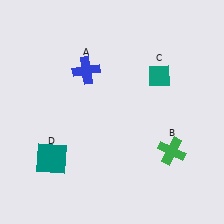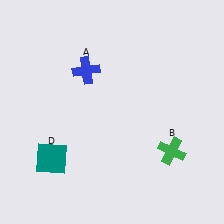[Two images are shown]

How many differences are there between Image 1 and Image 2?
There is 1 difference between the two images.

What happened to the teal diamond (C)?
The teal diamond (C) was removed in Image 2. It was in the top-right area of Image 1.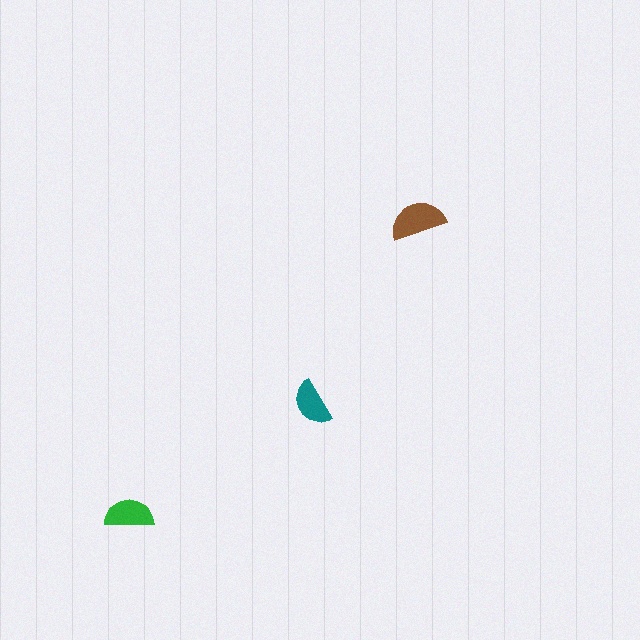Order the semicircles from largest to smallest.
the brown one, the green one, the teal one.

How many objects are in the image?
There are 3 objects in the image.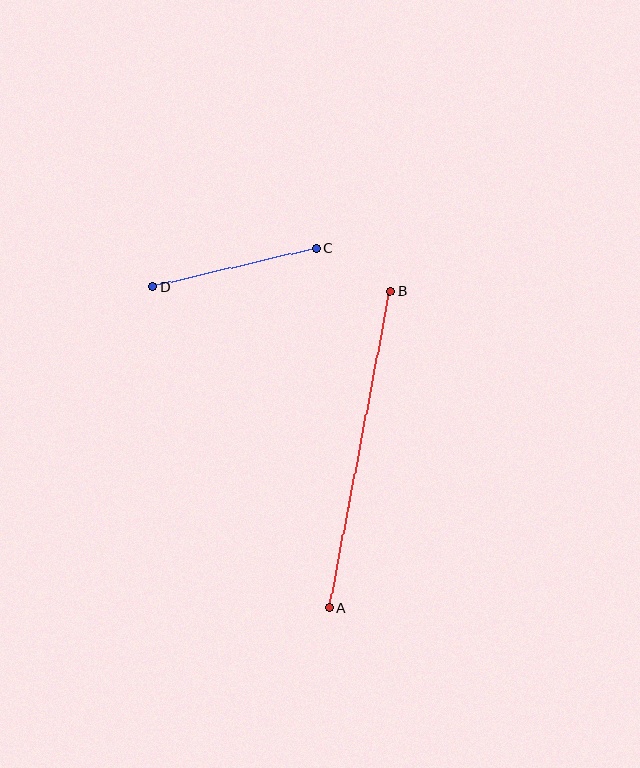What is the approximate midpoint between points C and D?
The midpoint is at approximately (234, 268) pixels.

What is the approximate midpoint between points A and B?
The midpoint is at approximately (360, 450) pixels.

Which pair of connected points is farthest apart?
Points A and B are farthest apart.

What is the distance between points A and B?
The distance is approximately 322 pixels.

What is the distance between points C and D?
The distance is approximately 169 pixels.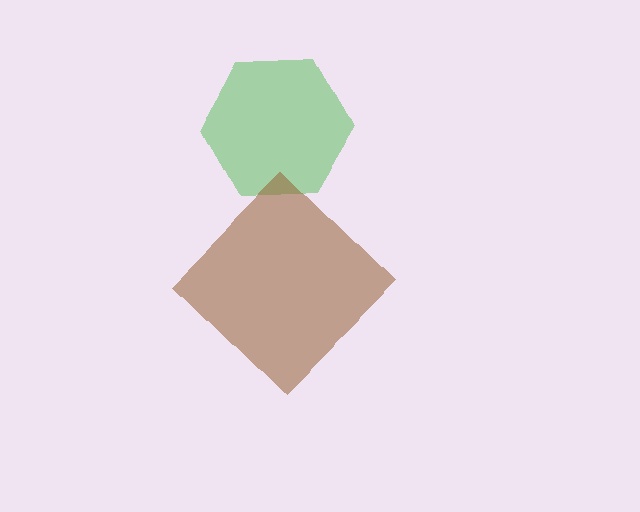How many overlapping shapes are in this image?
There are 2 overlapping shapes in the image.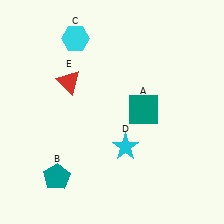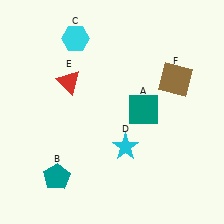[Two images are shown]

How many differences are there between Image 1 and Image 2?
There is 1 difference between the two images.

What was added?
A brown square (F) was added in Image 2.